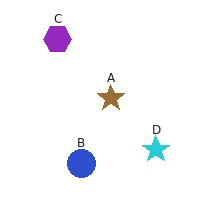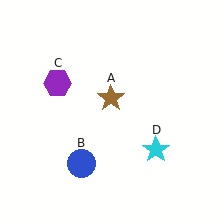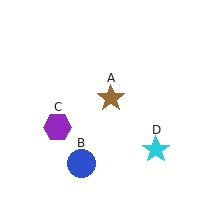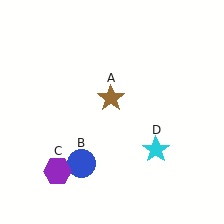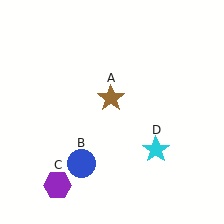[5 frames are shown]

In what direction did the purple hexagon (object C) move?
The purple hexagon (object C) moved down.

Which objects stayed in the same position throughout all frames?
Brown star (object A) and blue circle (object B) and cyan star (object D) remained stationary.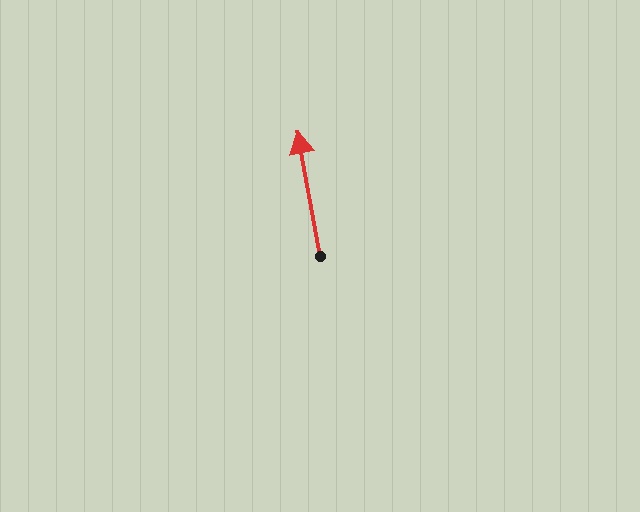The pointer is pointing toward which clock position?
Roughly 12 o'clock.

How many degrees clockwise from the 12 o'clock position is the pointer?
Approximately 350 degrees.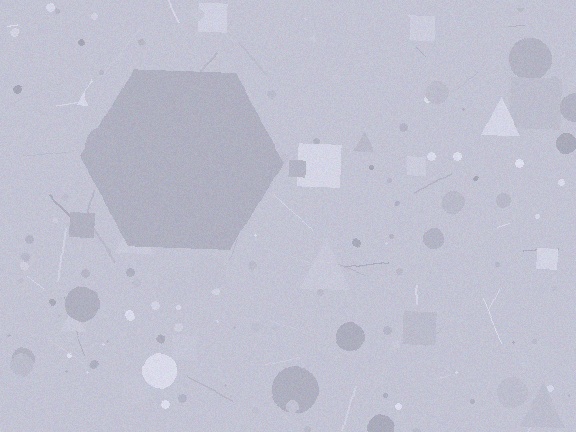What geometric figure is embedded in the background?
A hexagon is embedded in the background.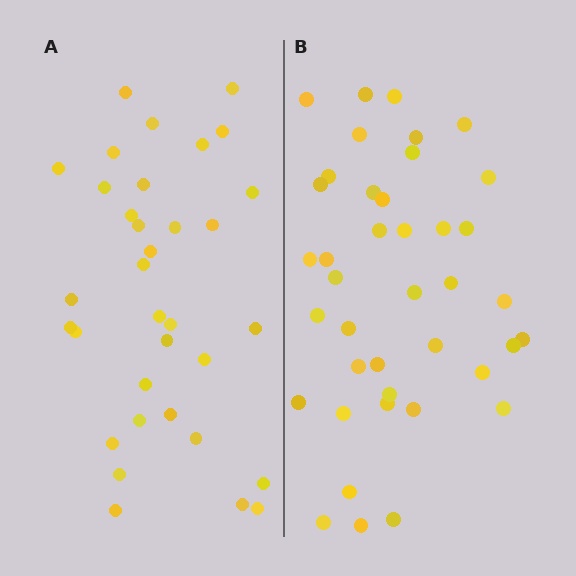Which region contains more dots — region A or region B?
Region B (the right region) has more dots.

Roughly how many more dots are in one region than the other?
Region B has about 6 more dots than region A.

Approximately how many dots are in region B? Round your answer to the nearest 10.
About 40 dots.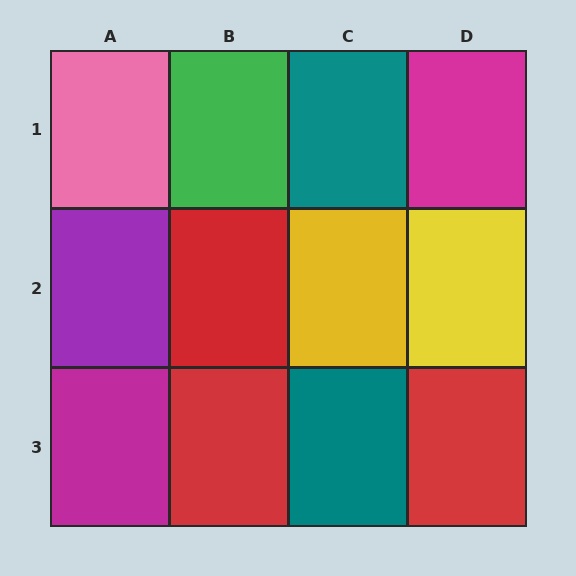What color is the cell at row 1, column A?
Pink.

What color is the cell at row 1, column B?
Green.